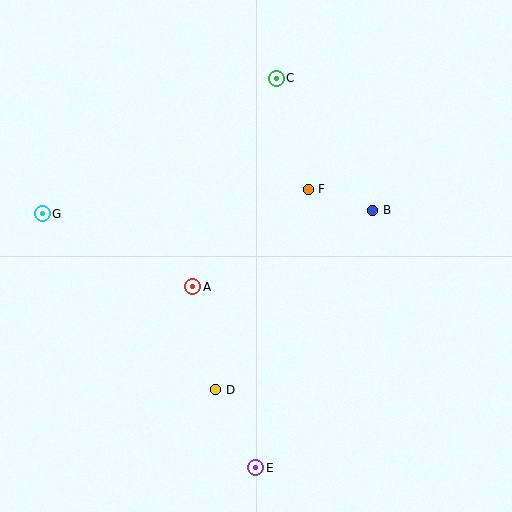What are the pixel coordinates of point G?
Point G is at (42, 214).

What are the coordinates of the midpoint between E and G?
The midpoint between E and G is at (149, 341).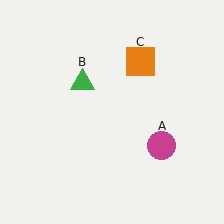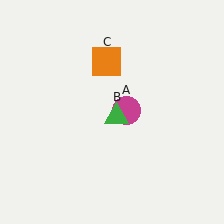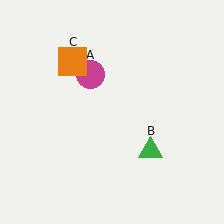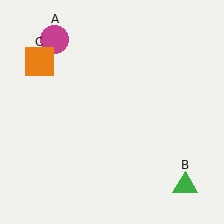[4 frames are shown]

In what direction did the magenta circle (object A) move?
The magenta circle (object A) moved up and to the left.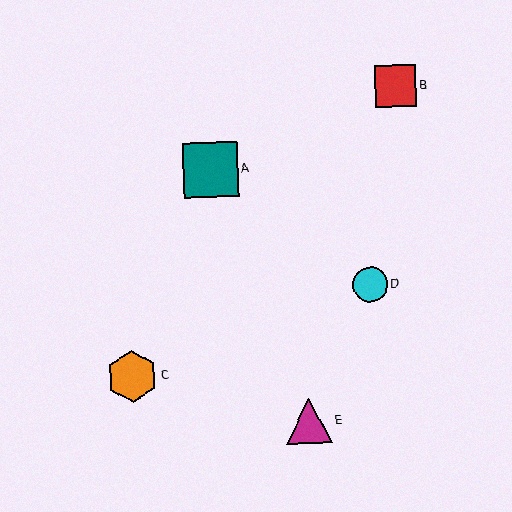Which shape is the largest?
The teal square (labeled A) is the largest.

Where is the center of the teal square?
The center of the teal square is at (210, 169).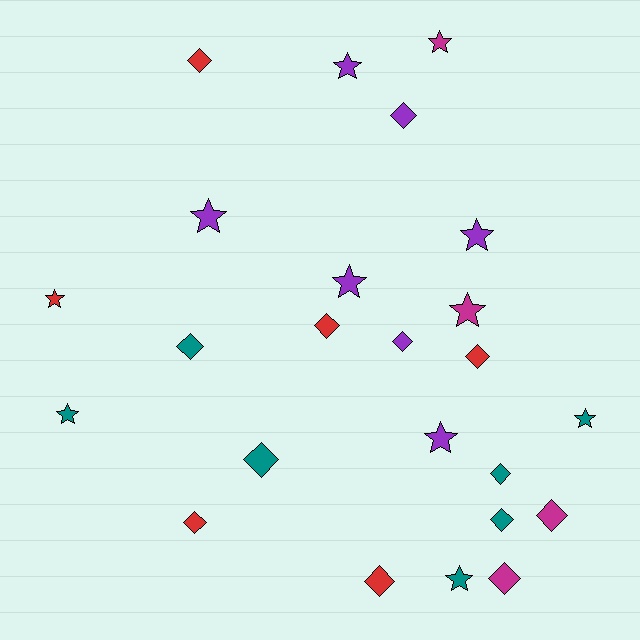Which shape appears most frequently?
Diamond, with 13 objects.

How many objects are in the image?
There are 24 objects.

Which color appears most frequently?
Teal, with 7 objects.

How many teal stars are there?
There are 3 teal stars.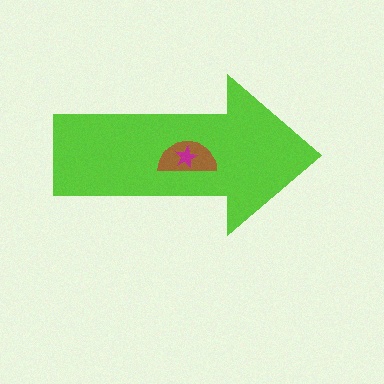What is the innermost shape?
The magenta star.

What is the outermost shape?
The lime arrow.